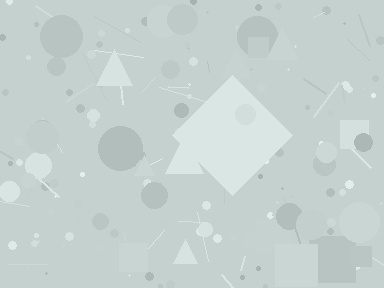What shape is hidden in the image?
A diamond is hidden in the image.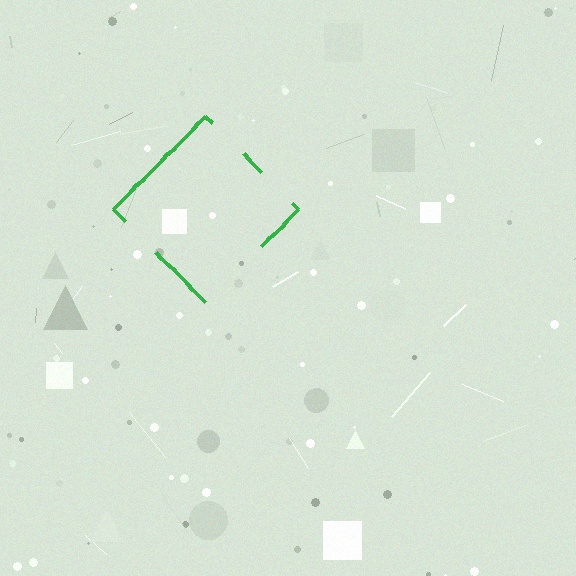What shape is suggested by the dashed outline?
The dashed outline suggests a diamond.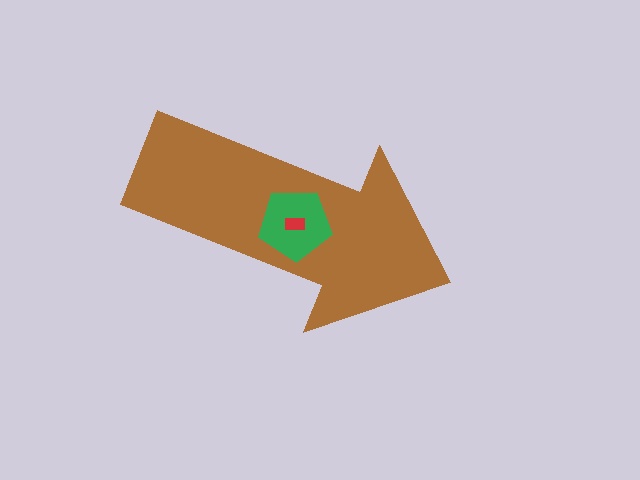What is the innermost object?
The red rectangle.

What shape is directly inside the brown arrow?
The green pentagon.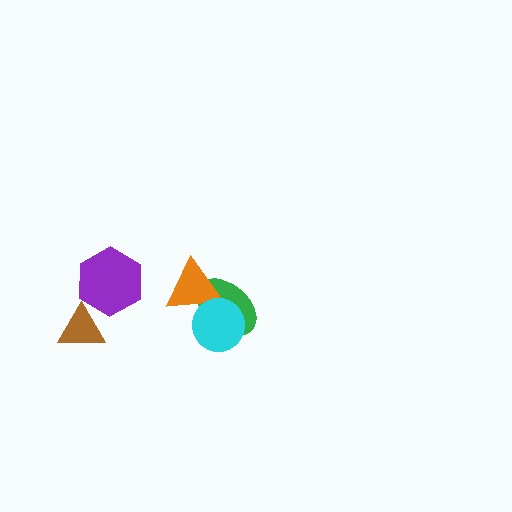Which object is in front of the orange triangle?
The cyan circle is in front of the orange triangle.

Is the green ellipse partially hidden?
Yes, it is partially covered by another shape.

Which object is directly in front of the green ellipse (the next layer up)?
The orange triangle is directly in front of the green ellipse.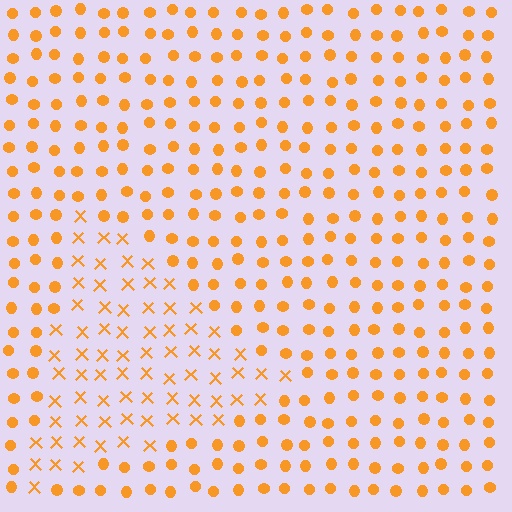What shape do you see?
I see a triangle.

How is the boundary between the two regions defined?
The boundary is defined by a change in element shape: X marks inside vs. circles outside. All elements share the same color and spacing.